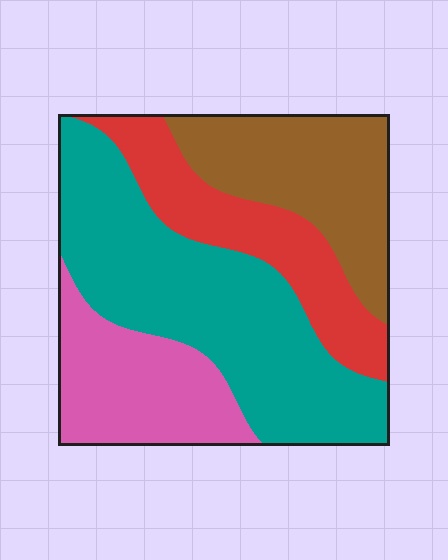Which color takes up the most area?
Teal, at roughly 40%.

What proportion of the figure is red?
Red takes up between a sixth and a third of the figure.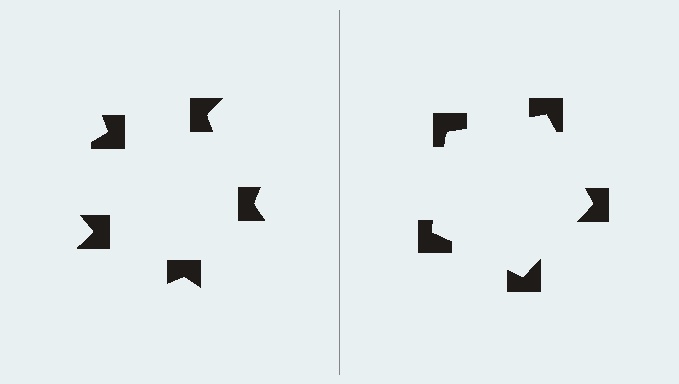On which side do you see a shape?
An illusory pentagon appears on the right side. On the left side the wedge cuts are rotated, so no coherent shape forms.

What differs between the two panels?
The notched squares are positioned identically on both sides; only the wedge orientations differ. On the right they align to a pentagon; on the left they are misaligned.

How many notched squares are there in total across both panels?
10 — 5 on each side.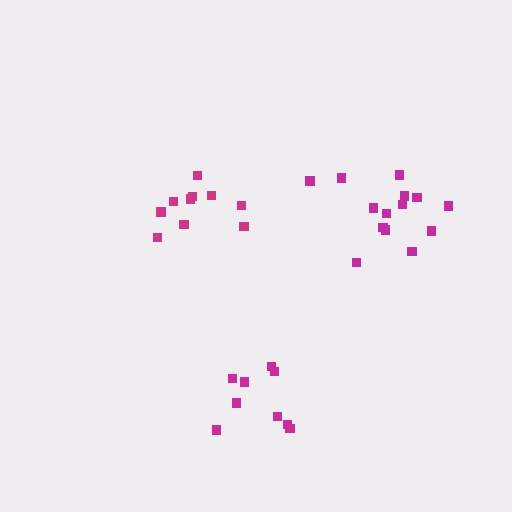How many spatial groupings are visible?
There are 3 spatial groupings.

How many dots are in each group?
Group 1: 10 dots, Group 2: 9 dots, Group 3: 14 dots (33 total).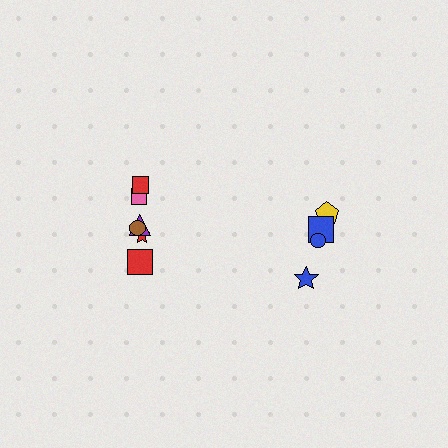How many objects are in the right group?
There are 4 objects.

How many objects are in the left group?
There are 6 objects.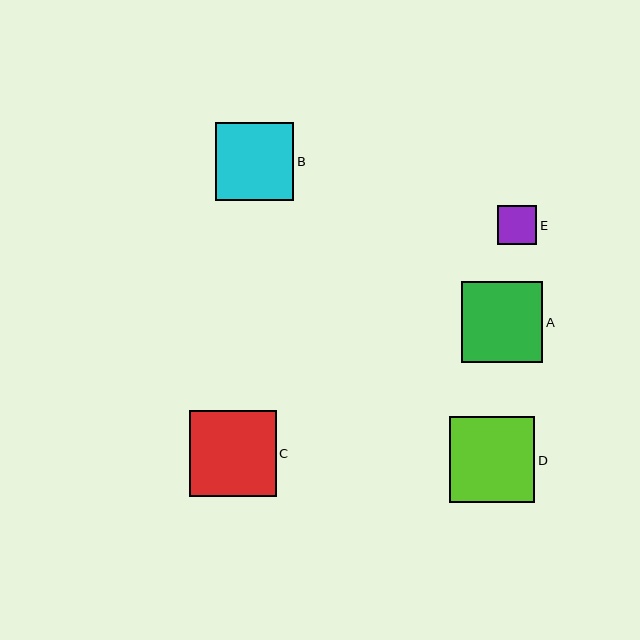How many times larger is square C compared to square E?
Square C is approximately 2.2 times the size of square E.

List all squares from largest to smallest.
From largest to smallest: C, D, A, B, E.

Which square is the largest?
Square C is the largest with a size of approximately 86 pixels.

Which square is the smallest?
Square E is the smallest with a size of approximately 39 pixels.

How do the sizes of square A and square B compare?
Square A and square B are approximately the same size.